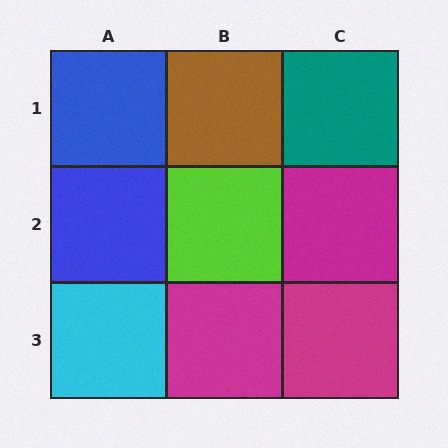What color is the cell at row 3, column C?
Magenta.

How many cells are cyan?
1 cell is cyan.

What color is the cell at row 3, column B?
Magenta.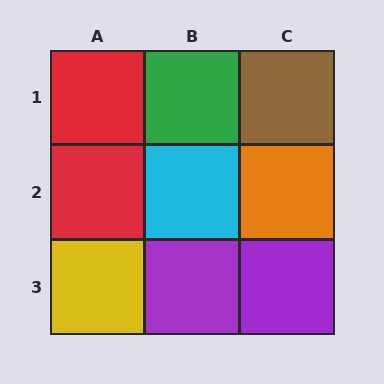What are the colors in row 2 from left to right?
Red, cyan, orange.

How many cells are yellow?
1 cell is yellow.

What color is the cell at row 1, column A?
Red.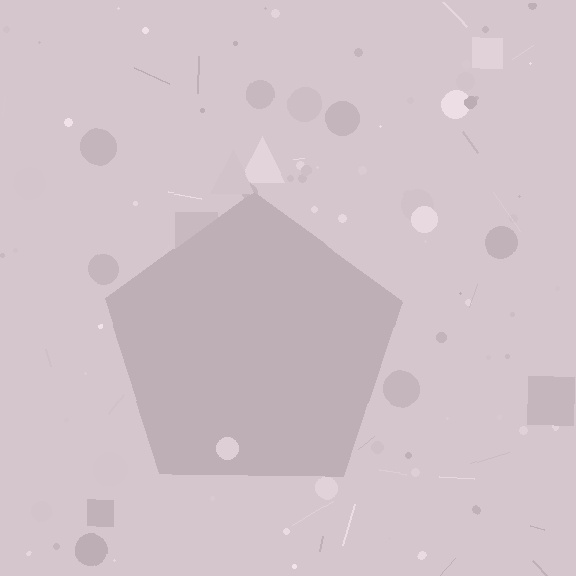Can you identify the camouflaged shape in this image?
The camouflaged shape is a pentagon.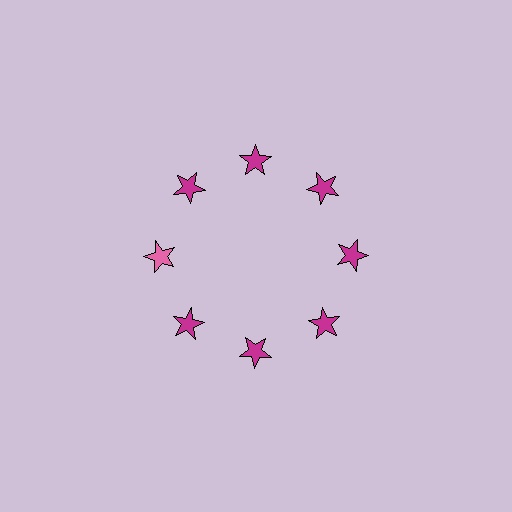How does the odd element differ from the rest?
It has a different color: pink instead of magenta.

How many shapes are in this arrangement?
There are 8 shapes arranged in a ring pattern.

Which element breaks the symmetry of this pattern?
The pink star at roughly the 9 o'clock position breaks the symmetry. All other shapes are magenta stars.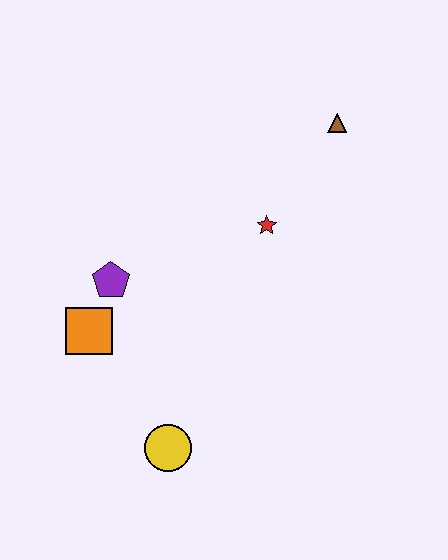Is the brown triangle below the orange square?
No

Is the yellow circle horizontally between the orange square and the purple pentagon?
No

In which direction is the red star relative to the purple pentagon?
The red star is to the right of the purple pentagon.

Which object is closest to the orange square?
The purple pentagon is closest to the orange square.